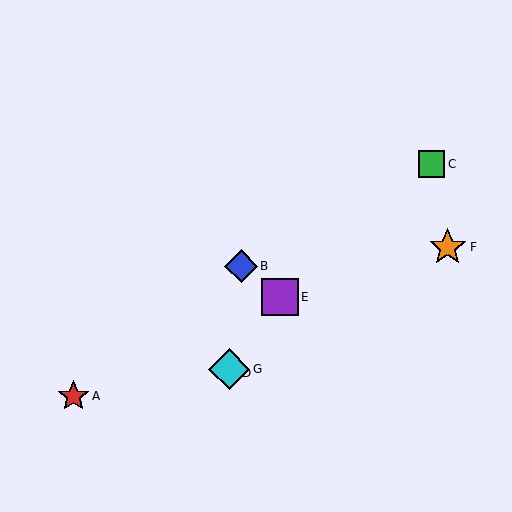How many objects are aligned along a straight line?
3 objects (D, E, G) are aligned along a straight line.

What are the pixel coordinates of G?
Object G is at (229, 369).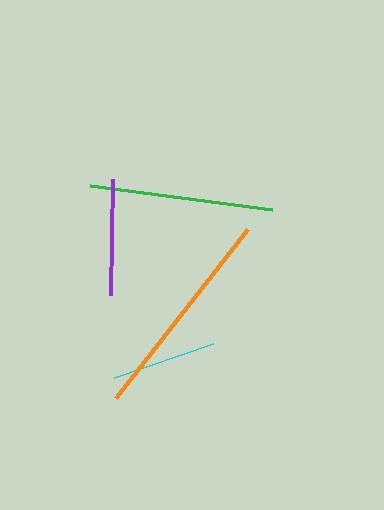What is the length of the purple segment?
The purple segment is approximately 115 pixels long.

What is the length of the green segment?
The green segment is approximately 184 pixels long.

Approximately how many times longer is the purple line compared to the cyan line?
The purple line is approximately 1.1 times the length of the cyan line.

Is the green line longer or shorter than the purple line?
The green line is longer than the purple line.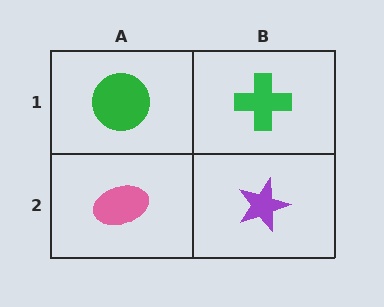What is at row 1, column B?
A green cross.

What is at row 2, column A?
A pink ellipse.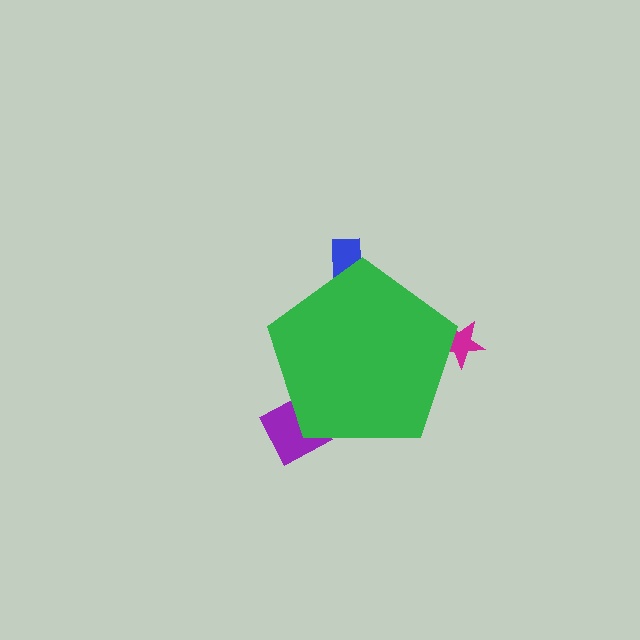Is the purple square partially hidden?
Yes, the purple square is partially hidden behind the green pentagon.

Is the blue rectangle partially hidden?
Yes, the blue rectangle is partially hidden behind the green pentagon.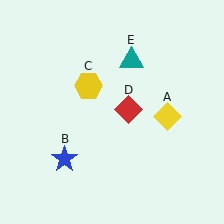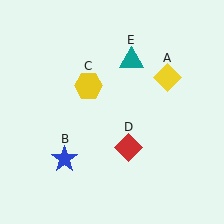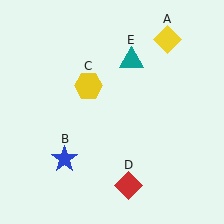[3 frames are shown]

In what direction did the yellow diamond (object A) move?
The yellow diamond (object A) moved up.